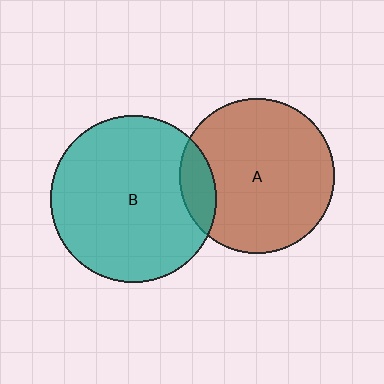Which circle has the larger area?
Circle B (teal).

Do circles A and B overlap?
Yes.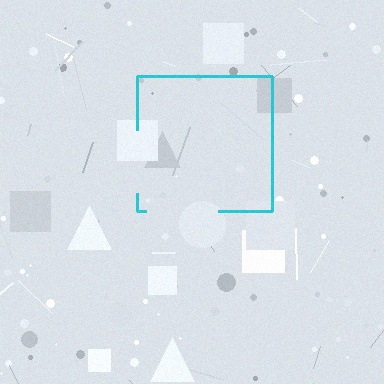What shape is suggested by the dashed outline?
The dashed outline suggests a square.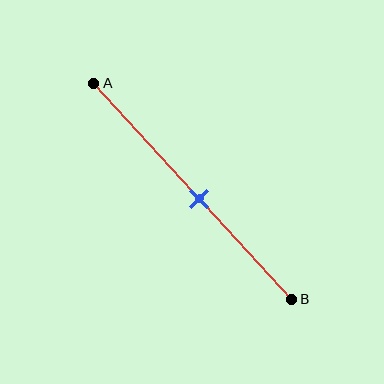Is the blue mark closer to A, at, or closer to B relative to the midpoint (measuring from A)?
The blue mark is closer to point B than the midpoint of segment AB.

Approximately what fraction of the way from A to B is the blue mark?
The blue mark is approximately 55% of the way from A to B.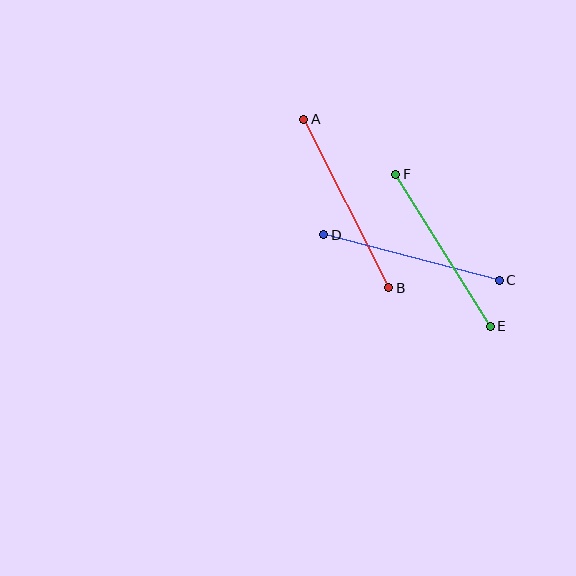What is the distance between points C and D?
The distance is approximately 181 pixels.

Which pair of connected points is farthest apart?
Points A and B are farthest apart.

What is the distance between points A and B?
The distance is approximately 189 pixels.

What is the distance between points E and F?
The distance is approximately 179 pixels.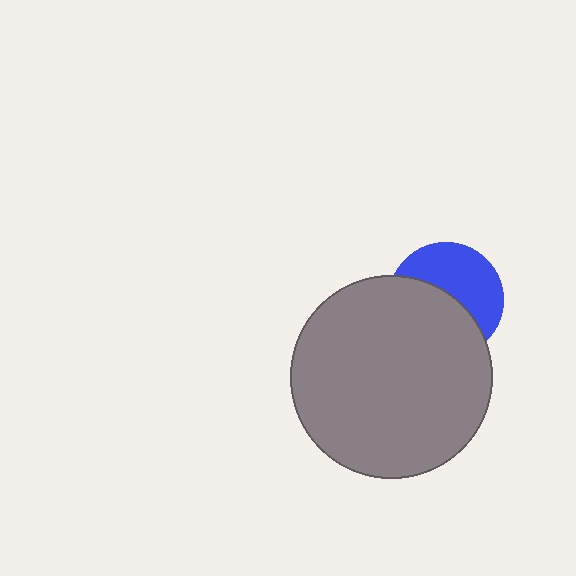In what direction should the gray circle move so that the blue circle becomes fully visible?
The gray circle should move down. That is the shortest direction to clear the overlap and leave the blue circle fully visible.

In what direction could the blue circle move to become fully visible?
The blue circle could move up. That would shift it out from behind the gray circle entirely.